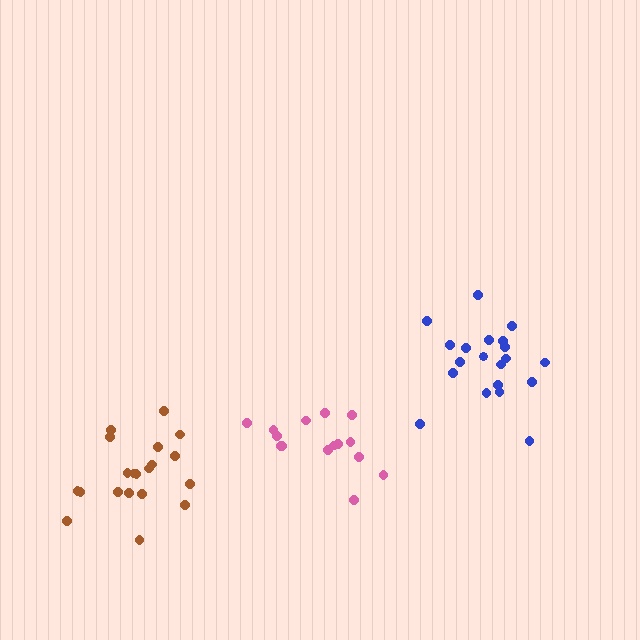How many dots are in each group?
Group 1: 15 dots, Group 2: 20 dots, Group 3: 20 dots (55 total).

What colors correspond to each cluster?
The clusters are colored: pink, blue, brown.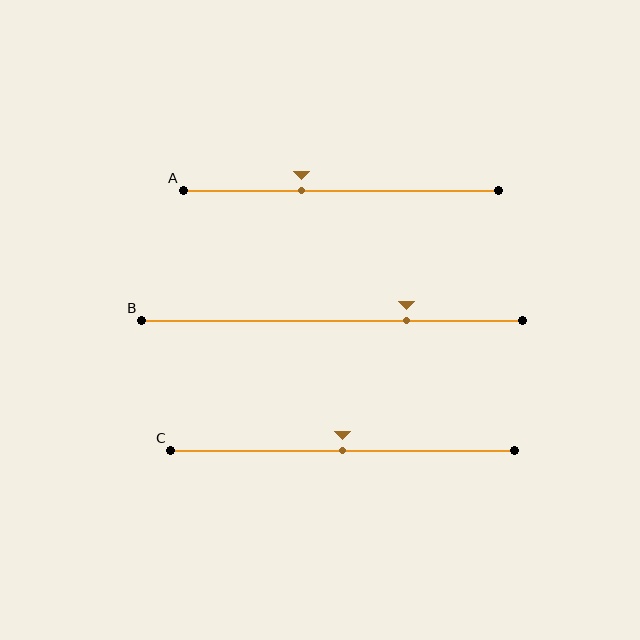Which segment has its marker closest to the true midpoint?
Segment C has its marker closest to the true midpoint.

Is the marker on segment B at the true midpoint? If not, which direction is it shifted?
No, the marker on segment B is shifted to the right by about 20% of the segment length.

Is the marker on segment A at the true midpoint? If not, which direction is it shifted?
No, the marker on segment A is shifted to the left by about 13% of the segment length.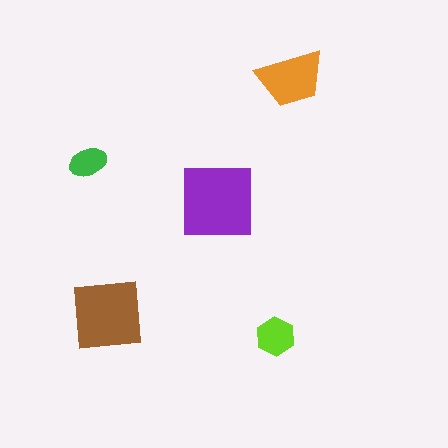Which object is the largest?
The purple square.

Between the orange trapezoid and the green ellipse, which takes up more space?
The orange trapezoid.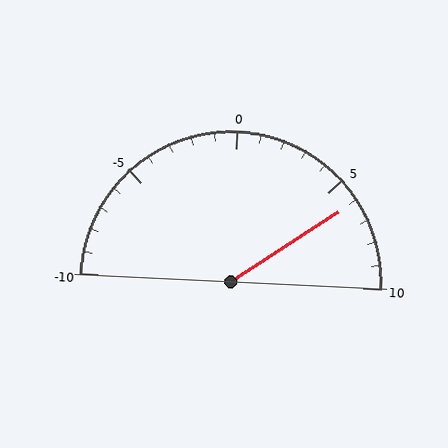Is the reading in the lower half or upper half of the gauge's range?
The reading is in the upper half of the range (-10 to 10).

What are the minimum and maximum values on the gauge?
The gauge ranges from -10 to 10.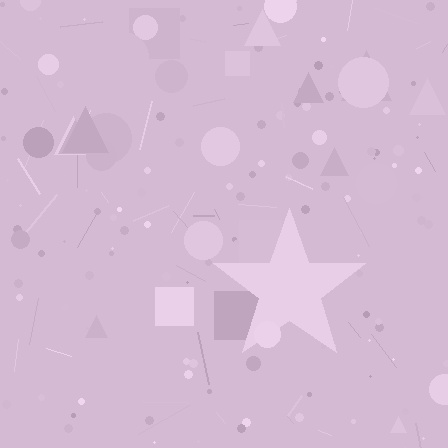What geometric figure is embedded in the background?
A star is embedded in the background.